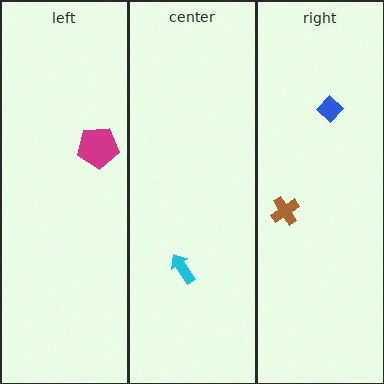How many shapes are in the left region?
1.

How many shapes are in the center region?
1.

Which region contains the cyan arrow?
The center region.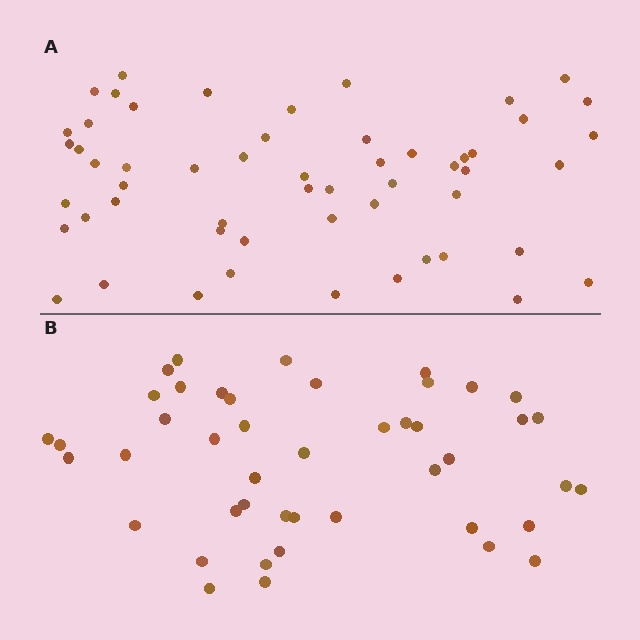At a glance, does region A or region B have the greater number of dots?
Region A (the top region) has more dots.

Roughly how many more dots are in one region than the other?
Region A has roughly 10 or so more dots than region B.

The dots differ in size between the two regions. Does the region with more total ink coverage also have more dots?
No. Region B has more total ink coverage because its dots are larger, but region A actually contains more individual dots. Total area can be misleading — the number of items is what matters here.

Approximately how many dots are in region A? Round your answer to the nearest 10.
About 60 dots. (The exact count is 55, which rounds to 60.)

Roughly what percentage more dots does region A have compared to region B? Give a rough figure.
About 20% more.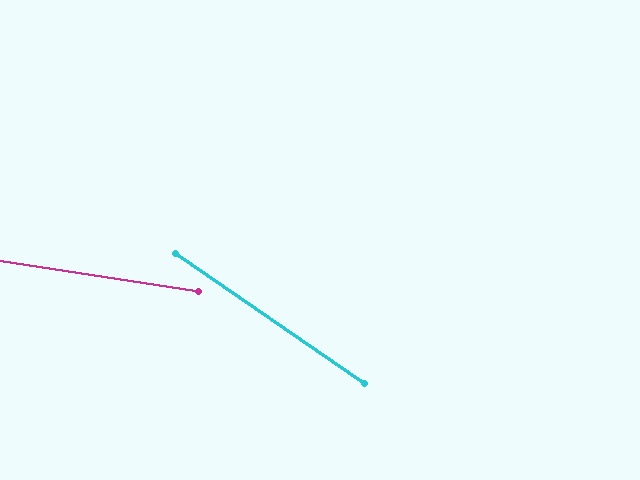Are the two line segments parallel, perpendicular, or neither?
Neither parallel nor perpendicular — they differ by about 26°.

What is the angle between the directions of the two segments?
Approximately 26 degrees.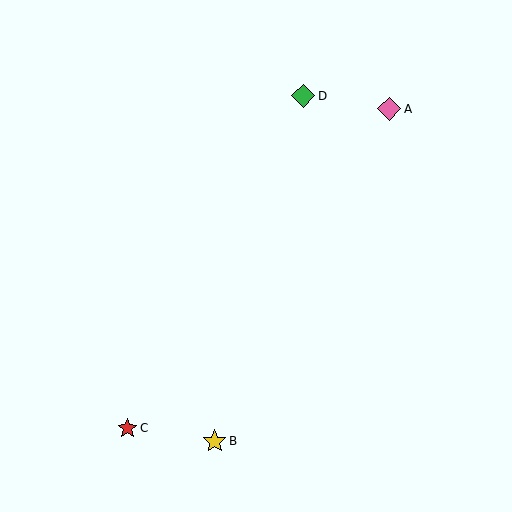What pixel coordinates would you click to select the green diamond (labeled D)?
Click at (303, 96) to select the green diamond D.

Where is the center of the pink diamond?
The center of the pink diamond is at (389, 109).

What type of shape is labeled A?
Shape A is a pink diamond.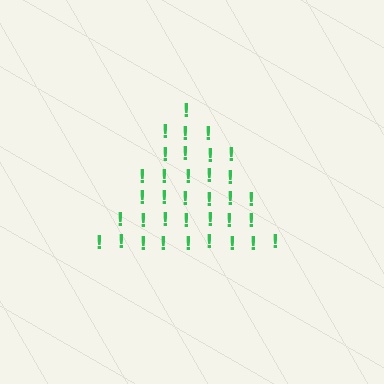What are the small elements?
The small elements are exclamation marks.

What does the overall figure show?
The overall figure shows a triangle.